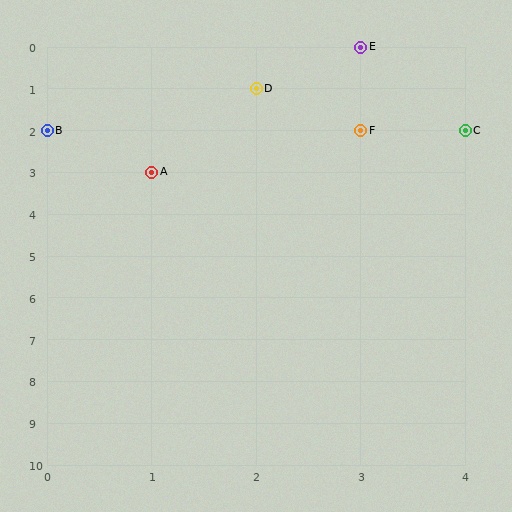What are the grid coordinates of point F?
Point F is at grid coordinates (3, 2).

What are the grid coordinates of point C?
Point C is at grid coordinates (4, 2).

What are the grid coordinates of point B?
Point B is at grid coordinates (0, 2).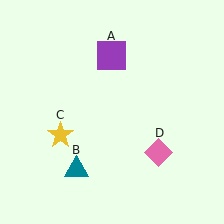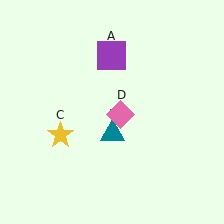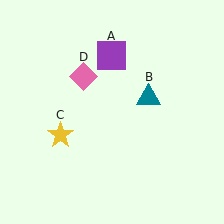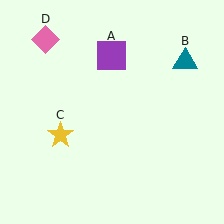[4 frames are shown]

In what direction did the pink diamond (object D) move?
The pink diamond (object D) moved up and to the left.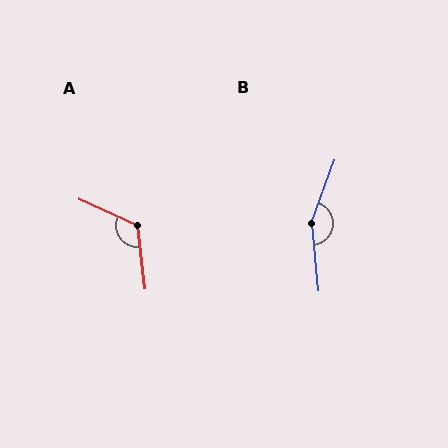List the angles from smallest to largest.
A (121°), B (155°).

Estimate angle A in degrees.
Approximately 121 degrees.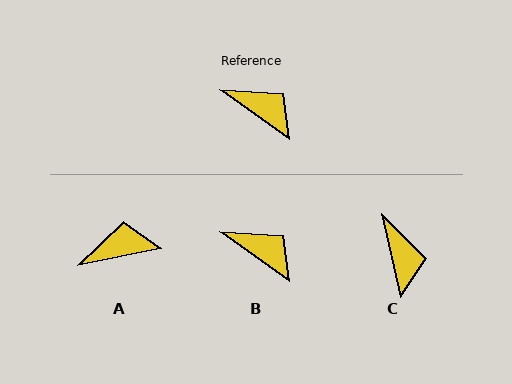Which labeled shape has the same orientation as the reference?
B.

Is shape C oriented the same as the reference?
No, it is off by about 42 degrees.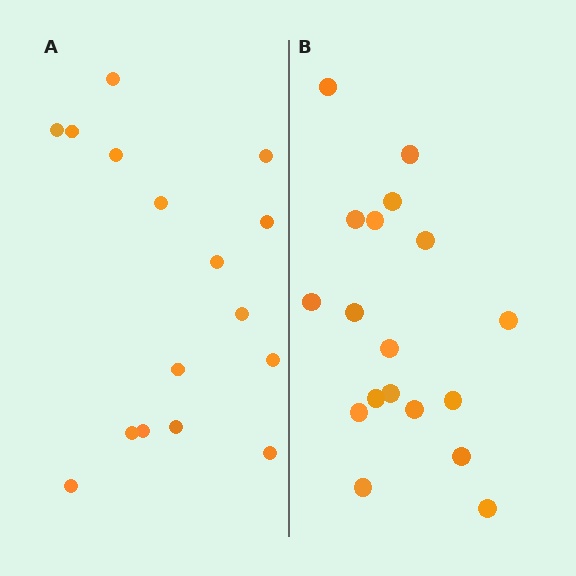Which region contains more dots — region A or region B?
Region B (the right region) has more dots.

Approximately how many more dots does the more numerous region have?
Region B has just a few more — roughly 2 or 3 more dots than region A.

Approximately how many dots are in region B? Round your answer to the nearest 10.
About 20 dots. (The exact count is 18, which rounds to 20.)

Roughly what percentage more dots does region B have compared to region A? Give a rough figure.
About 10% more.